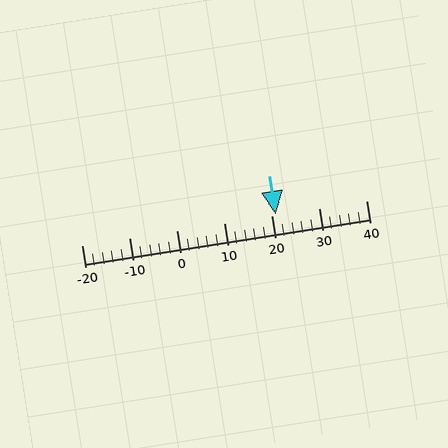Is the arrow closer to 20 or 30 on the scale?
The arrow is closer to 20.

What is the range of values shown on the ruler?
The ruler shows values from -20 to 40.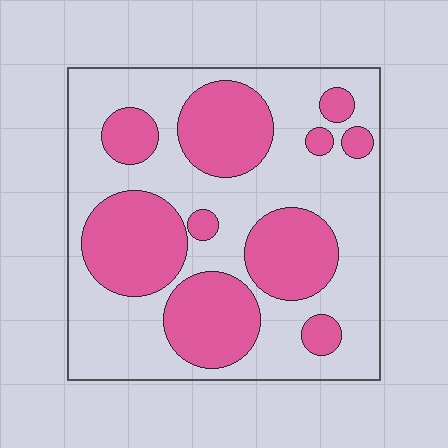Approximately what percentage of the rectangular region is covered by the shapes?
Approximately 40%.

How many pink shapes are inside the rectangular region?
10.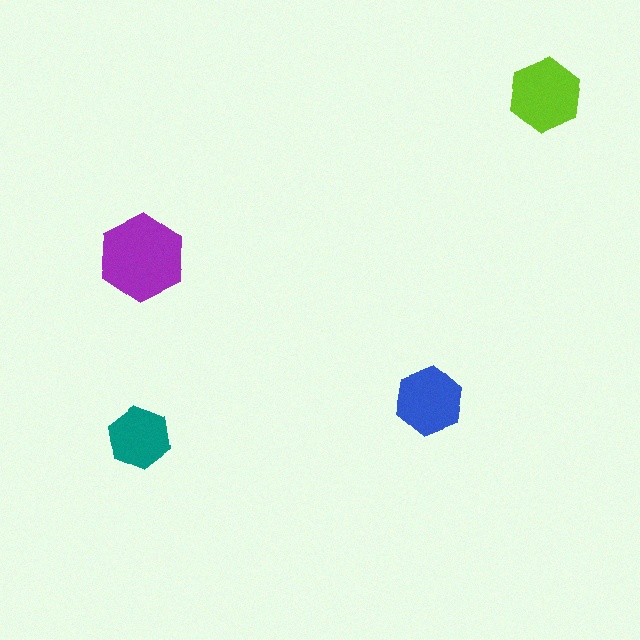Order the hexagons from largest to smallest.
the purple one, the lime one, the blue one, the teal one.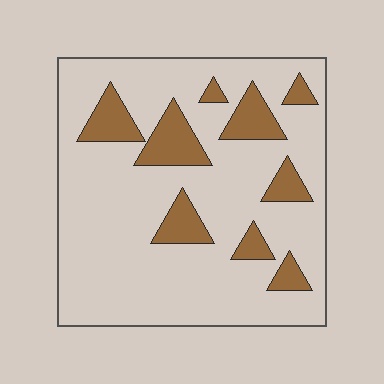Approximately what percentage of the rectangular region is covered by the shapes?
Approximately 20%.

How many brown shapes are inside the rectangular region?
9.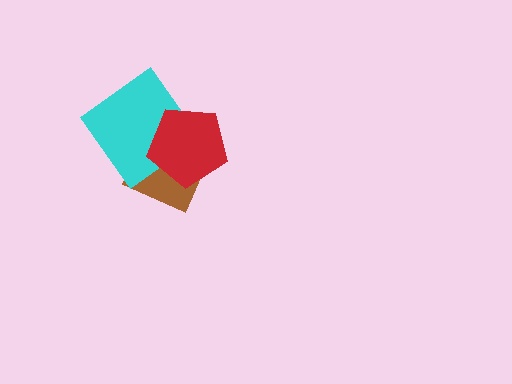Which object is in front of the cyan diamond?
The red pentagon is in front of the cyan diamond.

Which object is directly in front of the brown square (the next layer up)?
The cyan diamond is directly in front of the brown square.